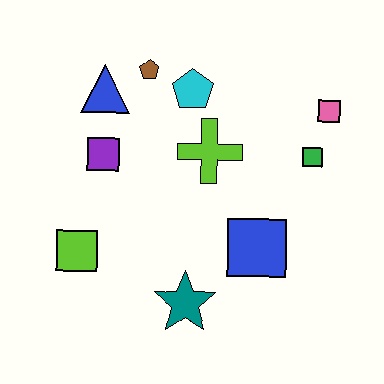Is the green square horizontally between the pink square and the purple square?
Yes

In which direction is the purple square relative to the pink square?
The purple square is to the left of the pink square.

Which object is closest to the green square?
The pink square is closest to the green square.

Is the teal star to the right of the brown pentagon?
Yes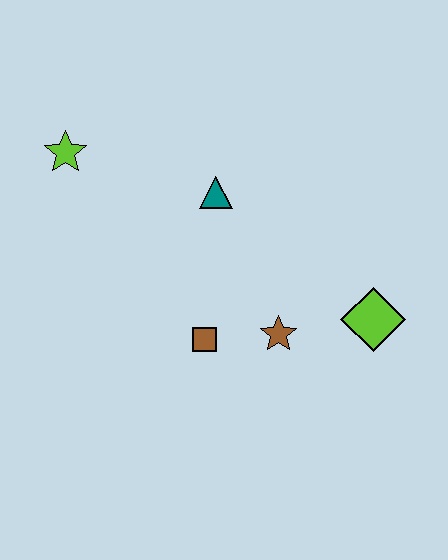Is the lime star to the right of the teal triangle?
No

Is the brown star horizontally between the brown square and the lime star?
No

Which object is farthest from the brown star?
The lime star is farthest from the brown star.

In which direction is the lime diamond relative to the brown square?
The lime diamond is to the right of the brown square.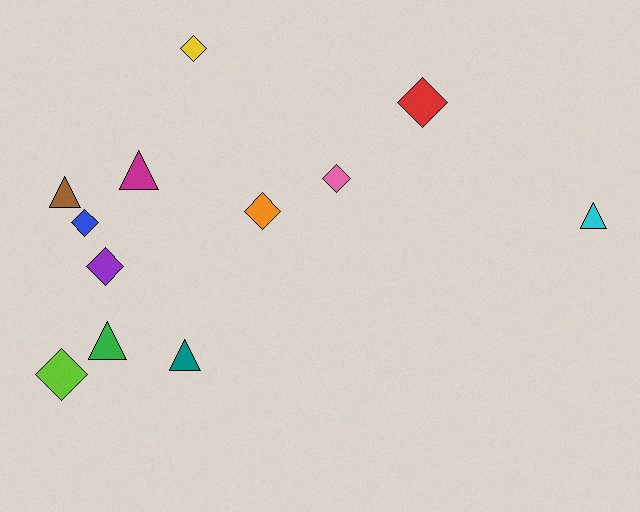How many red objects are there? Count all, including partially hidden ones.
There is 1 red object.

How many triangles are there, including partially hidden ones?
There are 5 triangles.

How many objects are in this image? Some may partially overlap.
There are 12 objects.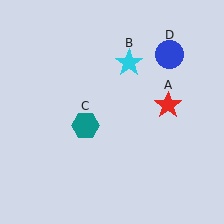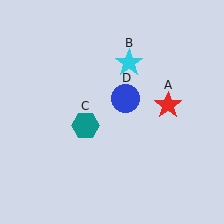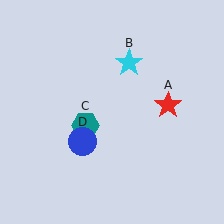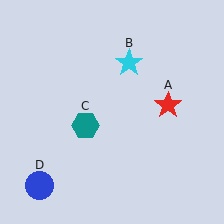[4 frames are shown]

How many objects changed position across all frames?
1 object changed position: blue circle (object D).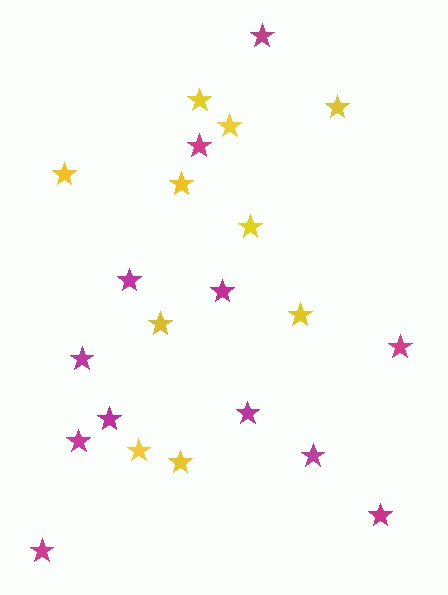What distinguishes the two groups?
There are 2 groups: one group of magenta stars (12) and one group of yellow stars (10).